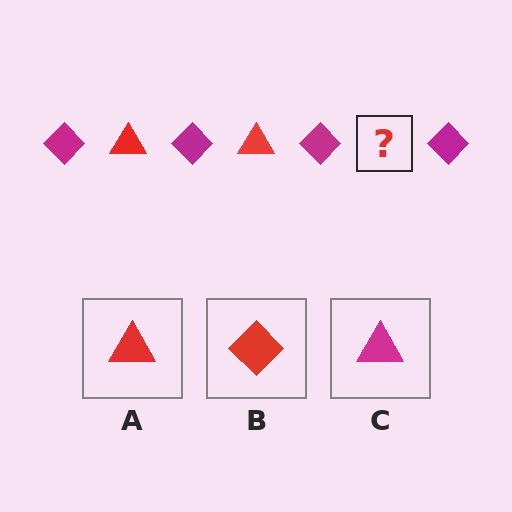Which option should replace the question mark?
Option A.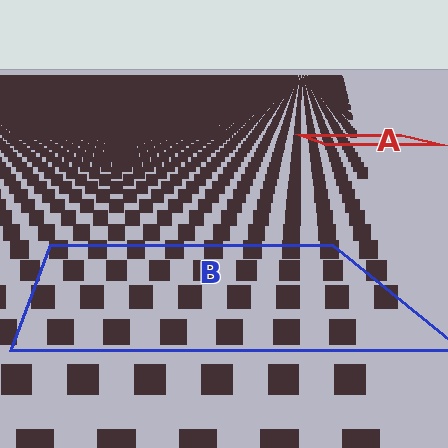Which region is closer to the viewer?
Region B is closer. The texture elements there are larger and more spread out.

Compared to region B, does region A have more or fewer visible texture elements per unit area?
Region A has more texture elements per unit area — they are packed more densely because it is farther away.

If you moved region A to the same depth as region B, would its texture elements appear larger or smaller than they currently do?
They would appear larger. At a closer depth, the same texture elements are projected at a bigger on-screen size.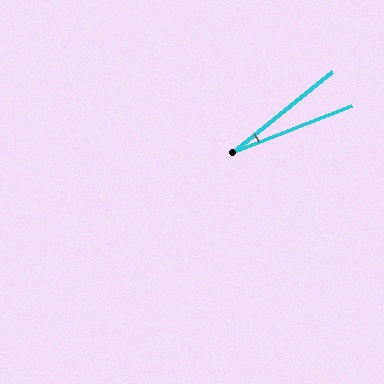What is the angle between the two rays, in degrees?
Approximately 18 degrees.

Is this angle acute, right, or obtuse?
It is acute.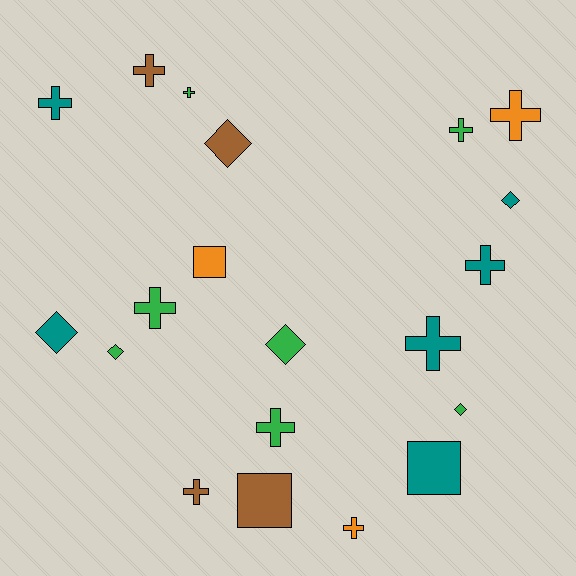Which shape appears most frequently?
Cross, with 11 objects.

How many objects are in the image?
There are 20 objects.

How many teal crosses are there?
There are 3 teal crosses.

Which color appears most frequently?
Green, with 7 objects.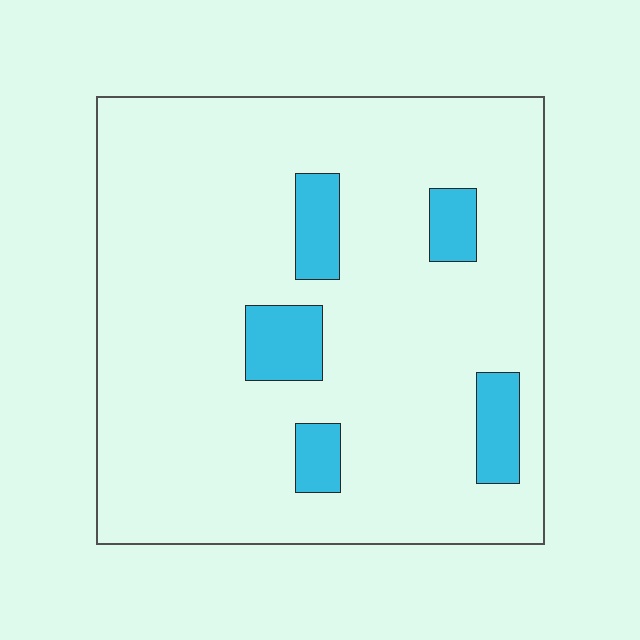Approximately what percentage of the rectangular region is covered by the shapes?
Approximately 10%.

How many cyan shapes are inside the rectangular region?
5.